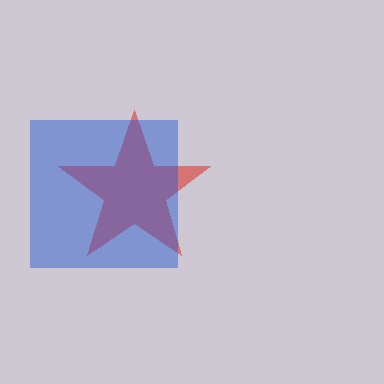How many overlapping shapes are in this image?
There are 2 overlapping shapes in the image.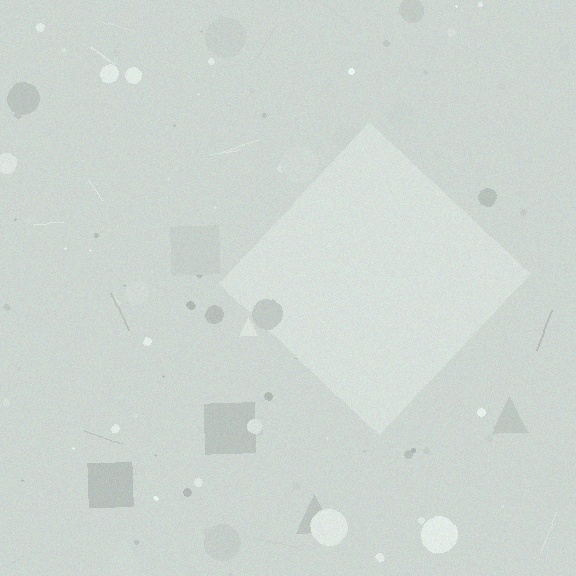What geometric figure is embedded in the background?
A diamond is embedded in the background.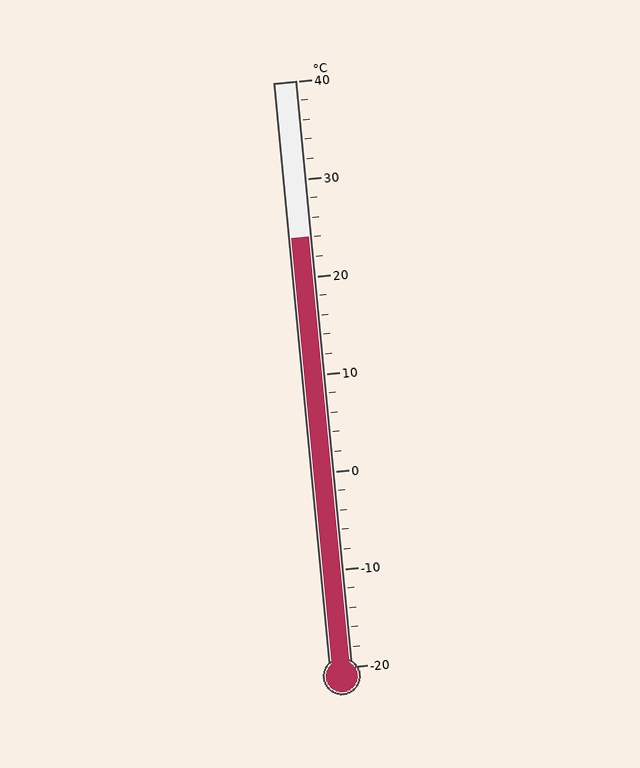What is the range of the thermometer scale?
The thermometer scale ranges from -20°C to 40°C.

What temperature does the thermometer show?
The thermometer shows approximately 24°C.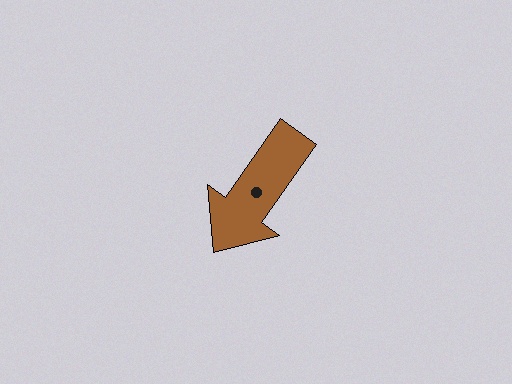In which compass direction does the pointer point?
Southwest.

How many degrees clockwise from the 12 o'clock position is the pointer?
Approximately 215 degrees.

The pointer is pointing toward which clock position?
Roughly 7 o'clock.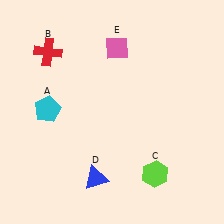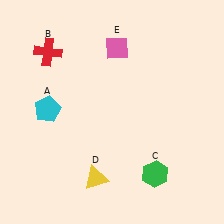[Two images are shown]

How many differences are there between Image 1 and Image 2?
There are 2 differences between the two images.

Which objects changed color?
C changed from lime to green. D changed from blue to yellow.